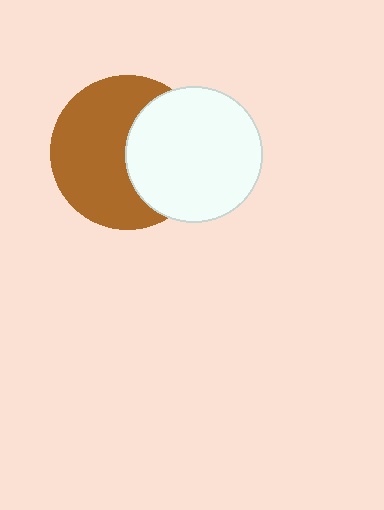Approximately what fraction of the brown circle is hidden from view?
Roughly 39% of the brown circle is hidden behind the white circle.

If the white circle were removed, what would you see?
You would see the complete brown circle.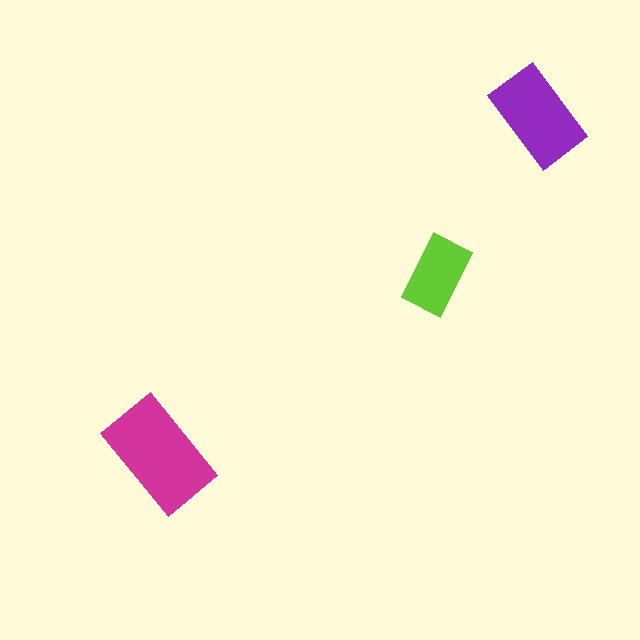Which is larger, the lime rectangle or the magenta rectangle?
The magenta one.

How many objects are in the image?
There are 3 objects in the image.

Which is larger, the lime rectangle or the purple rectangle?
The purple one.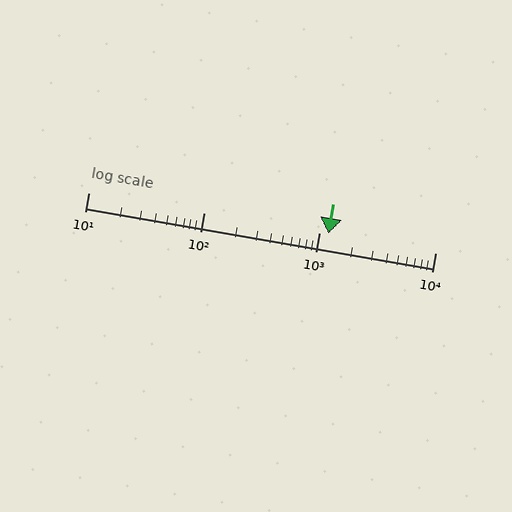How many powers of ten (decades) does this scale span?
The scale spans 3 decades, from 10 to 10000.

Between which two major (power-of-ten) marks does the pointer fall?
The pointer is between 1000 and 10000.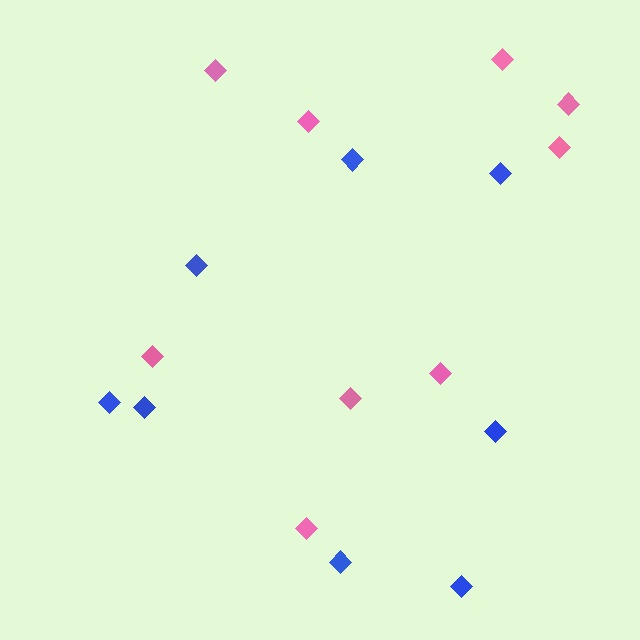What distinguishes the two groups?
There are 2 groups: one group of blue diamonds (8) and one group of pink diamonds (9).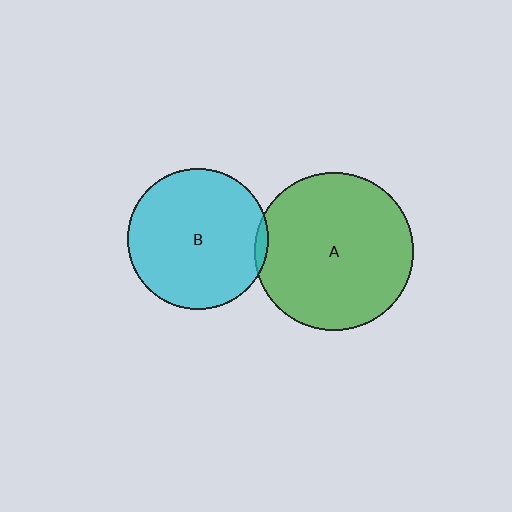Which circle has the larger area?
Circle A (green).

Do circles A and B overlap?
Yes.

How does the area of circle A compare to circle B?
Approximately 1.3 times.